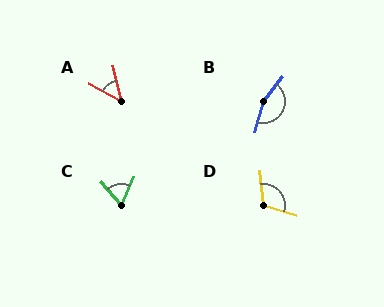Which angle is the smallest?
A, at approximately 48 degrees.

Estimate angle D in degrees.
Approximately 114 degrees.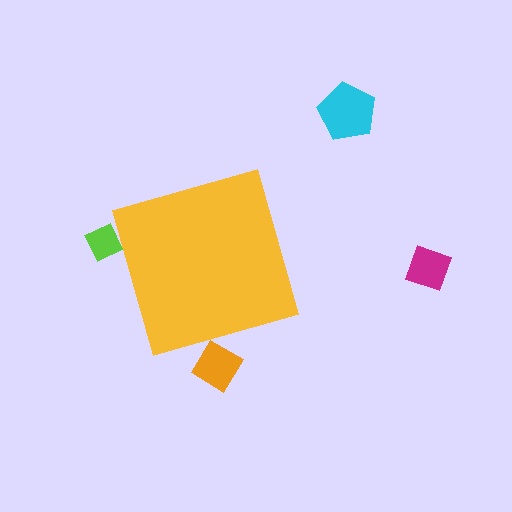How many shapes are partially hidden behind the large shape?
2 shapes are partially hidden.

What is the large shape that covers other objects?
A yellow diamond.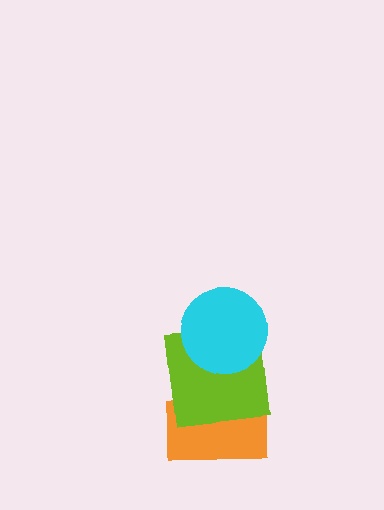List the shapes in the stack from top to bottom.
From top to bottom: the cyan circle, the lime square, the orange rectangle.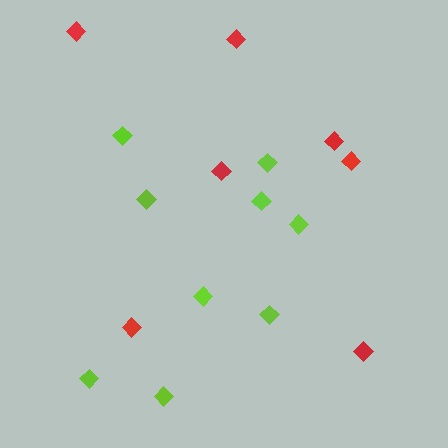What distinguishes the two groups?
There are 2 groups: one group of red diamonds (7) and one group of lime diamonds (9).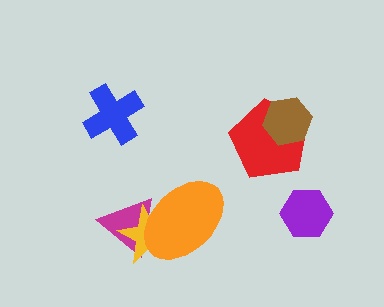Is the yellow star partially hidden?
Yes, it is partially covered by another shape.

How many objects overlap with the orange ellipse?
2 objects overlap with the orange ellipse.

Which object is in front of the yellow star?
The orange ellipse is in front of the yellow star.